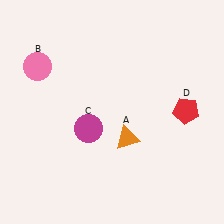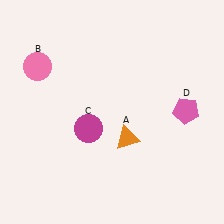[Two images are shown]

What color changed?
The pentagon (D) changed from red in Image 1 to pink in Image 2.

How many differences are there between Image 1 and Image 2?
There is 1 difference between the two images.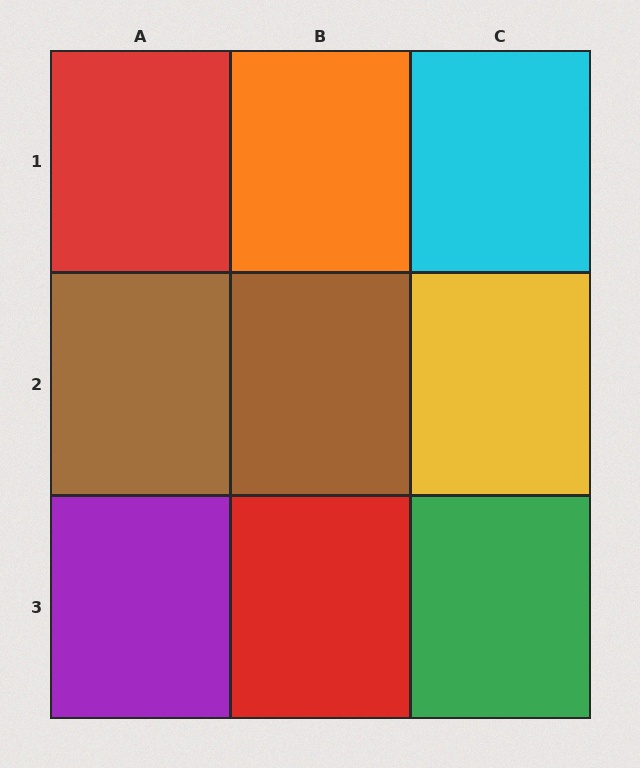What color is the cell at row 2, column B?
Brown.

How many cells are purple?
1 cell is purple.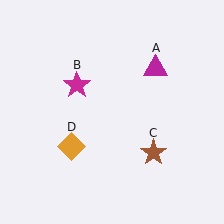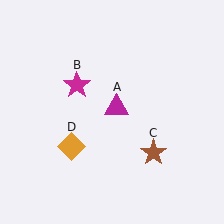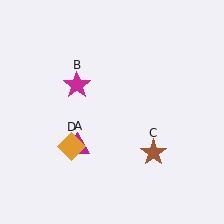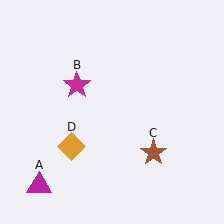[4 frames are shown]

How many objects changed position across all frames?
1 object changed position: magenta triangle (object A).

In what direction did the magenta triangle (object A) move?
The magenta triangle (object A) moved down and to the left.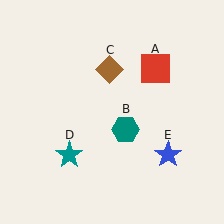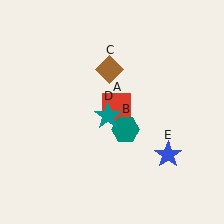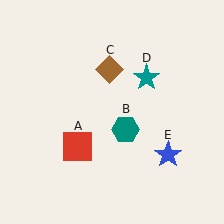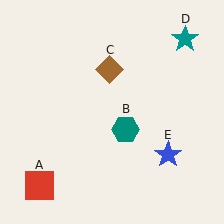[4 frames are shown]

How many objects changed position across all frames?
2 objects changed position: red square (object A), teal star (object D).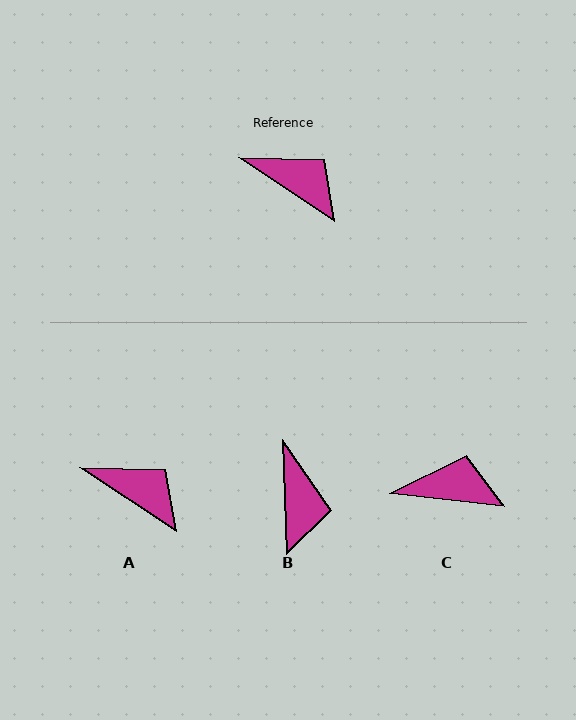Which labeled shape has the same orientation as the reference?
A.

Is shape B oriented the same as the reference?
No, it is off by about 55 degrees.